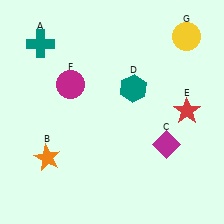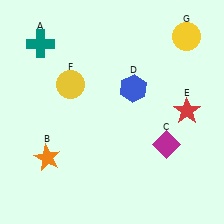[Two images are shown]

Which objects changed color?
D changed from teal to blue. F changed from magenta to yellow.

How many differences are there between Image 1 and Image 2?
There are 2 differences between the two images.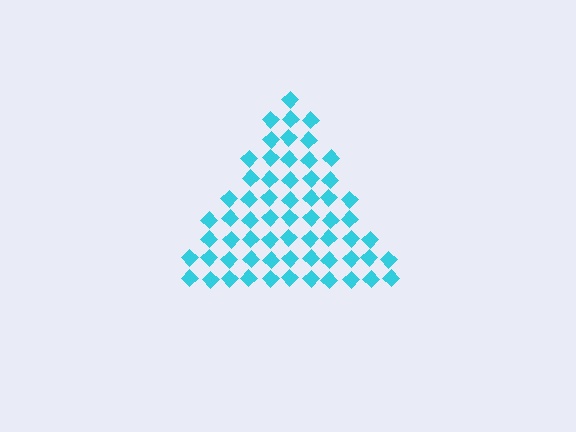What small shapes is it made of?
It is made of small diamonds.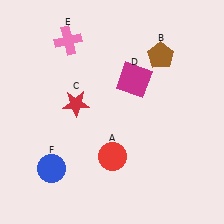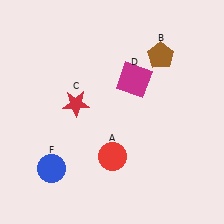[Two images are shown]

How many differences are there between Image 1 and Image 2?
There is 1 difference between the two images.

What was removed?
The pink cross (E) was removed in Image 2.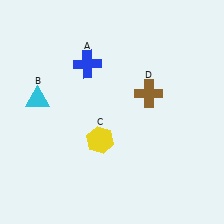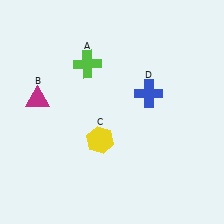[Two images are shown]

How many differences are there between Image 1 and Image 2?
There are 3 differences between the two images.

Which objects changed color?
A changed from blue to lime. B changed from cyan to magenta. D changed from brown to blue.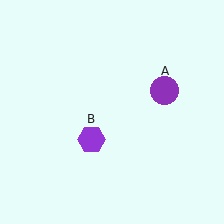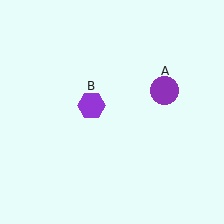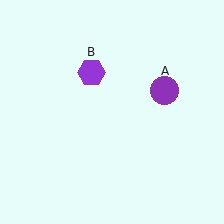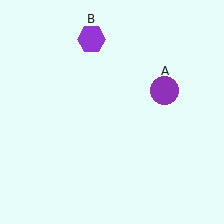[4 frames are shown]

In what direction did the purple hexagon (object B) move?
The purple hexagon (object B) moved up.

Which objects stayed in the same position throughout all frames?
Purple circle (object A) remained stationary.